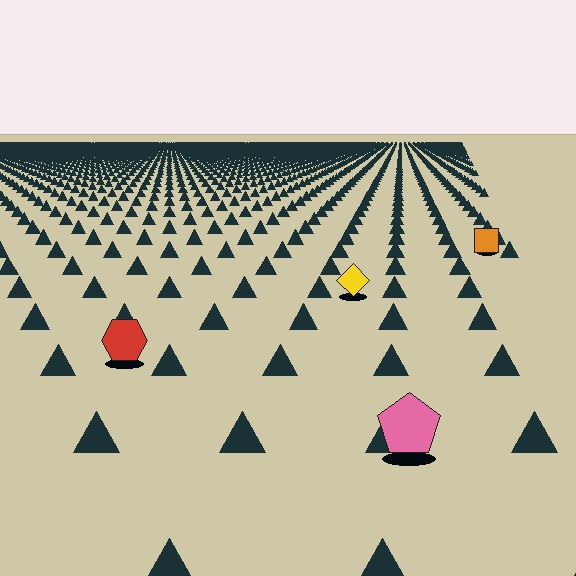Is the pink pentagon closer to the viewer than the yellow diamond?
Yes. The pink pentagon is closer — you can tell from the texture gradient: the ground texture is coarser near it.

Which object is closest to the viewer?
The pink pentagon is closest. The texture marks near it are larger and more spread out.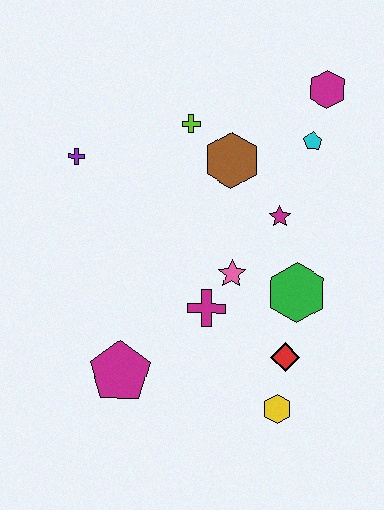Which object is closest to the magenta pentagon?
The magenta cross is closest to the magenta pentagon.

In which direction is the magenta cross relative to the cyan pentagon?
The magenta cross is below the cyan pentagon.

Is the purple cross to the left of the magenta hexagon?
Yes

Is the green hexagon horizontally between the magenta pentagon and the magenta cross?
No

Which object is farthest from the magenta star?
The magenta pentagon is farthest from the magenta star.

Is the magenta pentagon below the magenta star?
Yes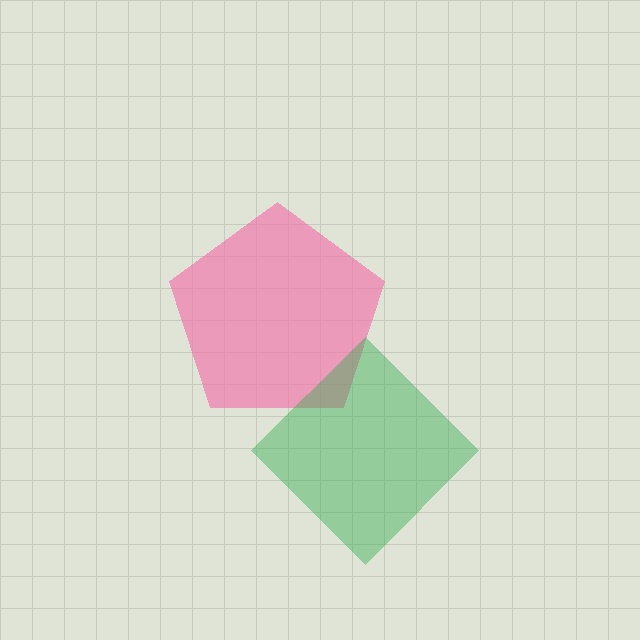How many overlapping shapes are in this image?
There are 2 overlapping shapes in the image.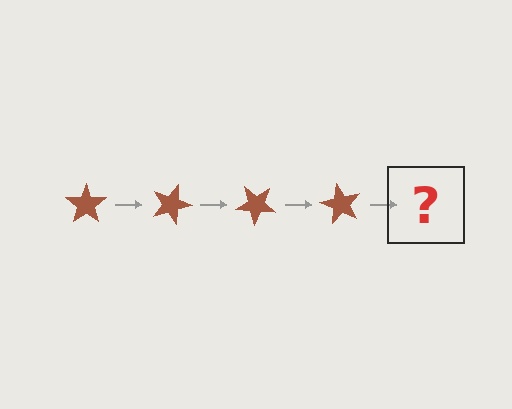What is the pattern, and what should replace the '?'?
The pattern is that the star rotates 20 degrees each step. The '?' should be a brown star rotated 80 degrees.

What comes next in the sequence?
The next element should be a brown star rotated 80 degrees.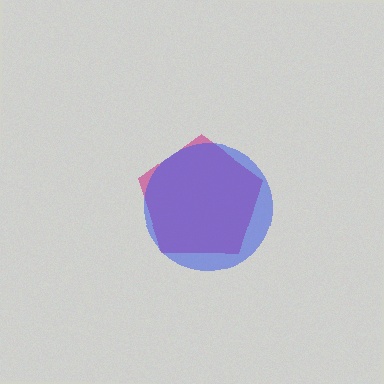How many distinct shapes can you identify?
There are 2 distinct shapes: a magenta pentagon, a blue circle.